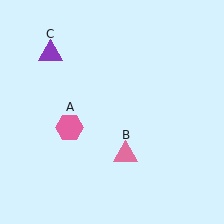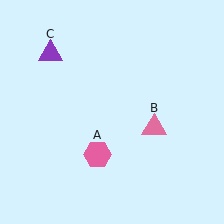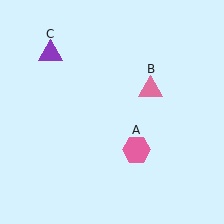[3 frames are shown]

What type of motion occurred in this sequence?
The pink hexagon (object A), pink triangle (object B) rotated counterclockwise around the center of the scene.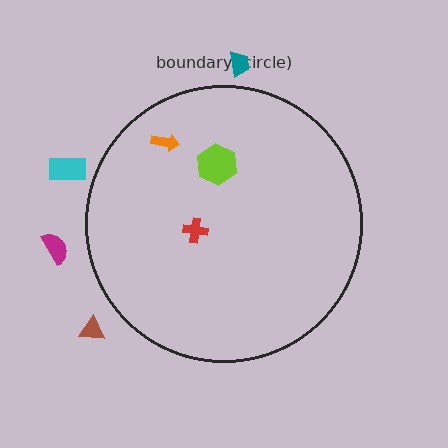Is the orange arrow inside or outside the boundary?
Inside.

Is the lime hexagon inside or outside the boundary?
Inside.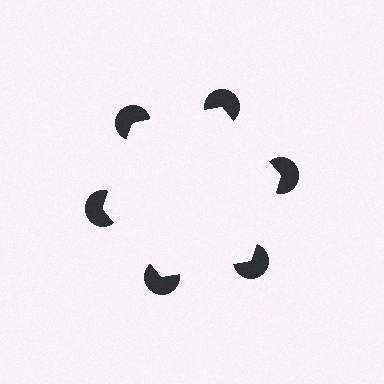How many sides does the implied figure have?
6 sides.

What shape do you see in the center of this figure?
An illusory hexagon — its edges are inferred from the aligned wedge cuts in the pac-man discs, not physically drawn.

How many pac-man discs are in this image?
There are 6 — one at each vertex of the illusory hexagon.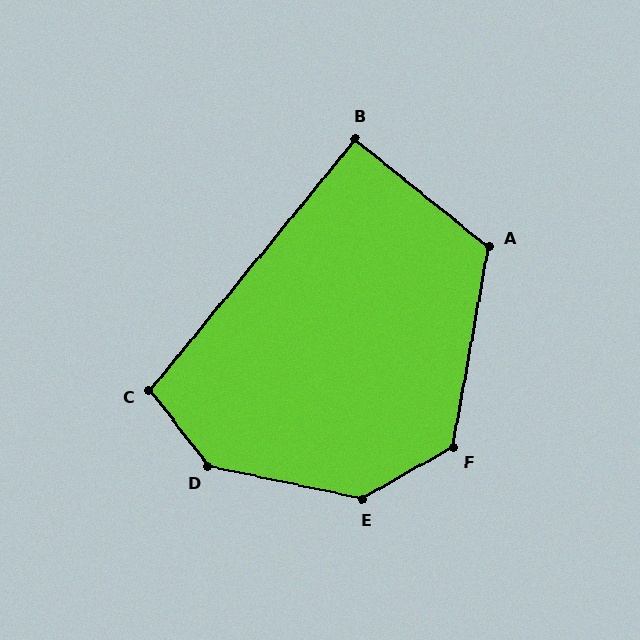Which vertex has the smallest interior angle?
B, at approximately 91 degrees.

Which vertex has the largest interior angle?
D, at approximately 140 degrees.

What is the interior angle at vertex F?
Approximately 130 degrees (obtuse).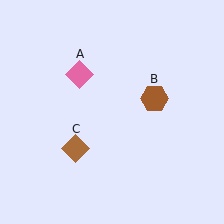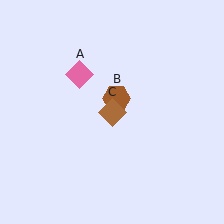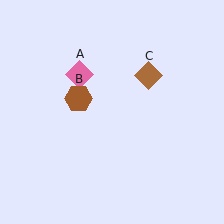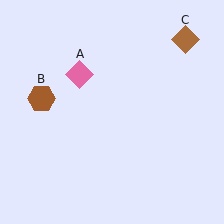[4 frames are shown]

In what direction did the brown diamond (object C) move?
The brown diamond (object C) moved up and to the right.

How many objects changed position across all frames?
2 objects changed position: brown hexagon (object B), brown diamond (object C).